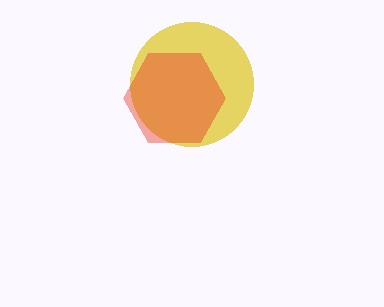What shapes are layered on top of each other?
The layered shapes are: a yellow circle, a red hexagon.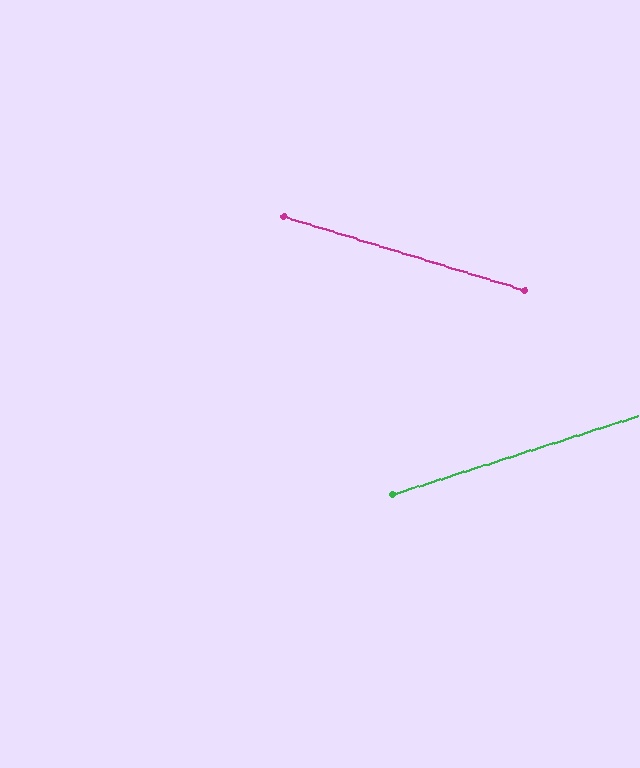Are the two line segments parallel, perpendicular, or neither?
Neither parallel nor perpendicular — they differ by about 35°.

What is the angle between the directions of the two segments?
Approximately 35 degrees.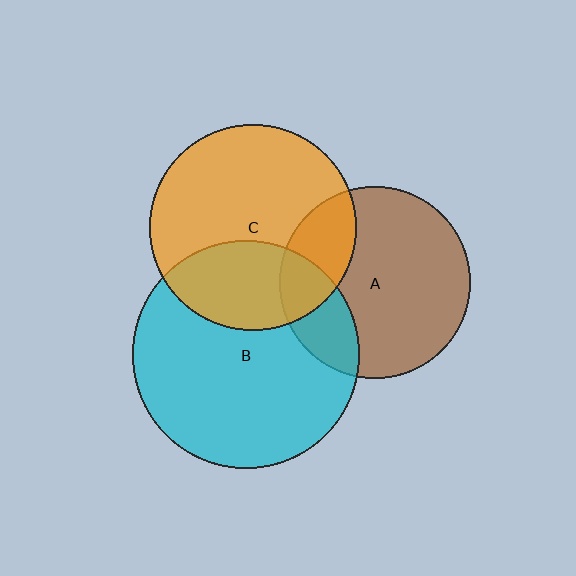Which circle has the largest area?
Circle B (cyan).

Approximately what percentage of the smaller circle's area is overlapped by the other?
Approximately 20%.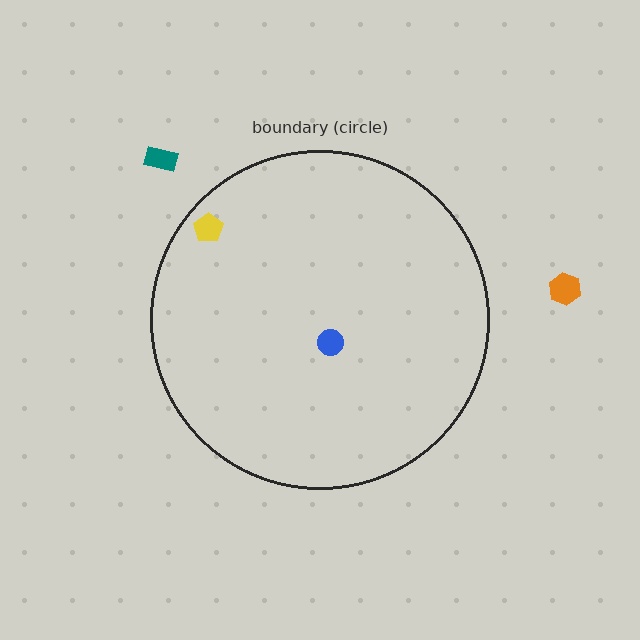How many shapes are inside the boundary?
2 inside, 2 outside.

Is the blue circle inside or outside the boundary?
Inside.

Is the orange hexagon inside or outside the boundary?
Outside.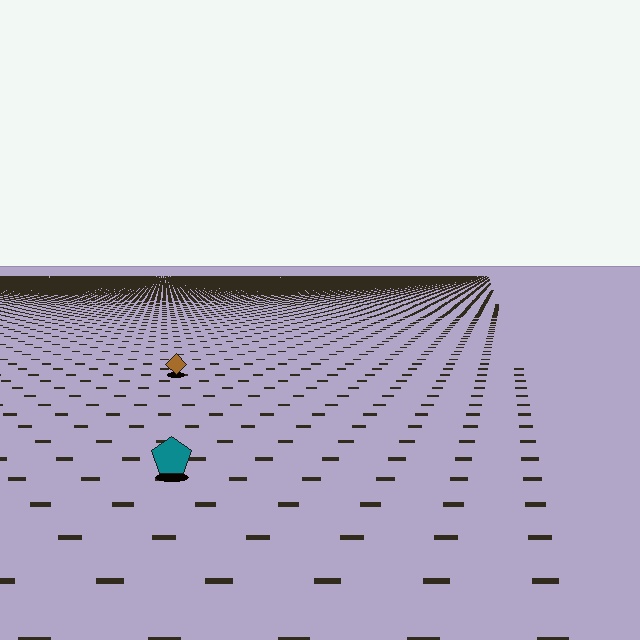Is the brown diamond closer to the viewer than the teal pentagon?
No. The teal pentagon is closer — you can tell from the texture gradient: the ground texture is coarser near it.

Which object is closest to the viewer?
The teal pentagon is closest. The texture marks near it are larger and more spread out.